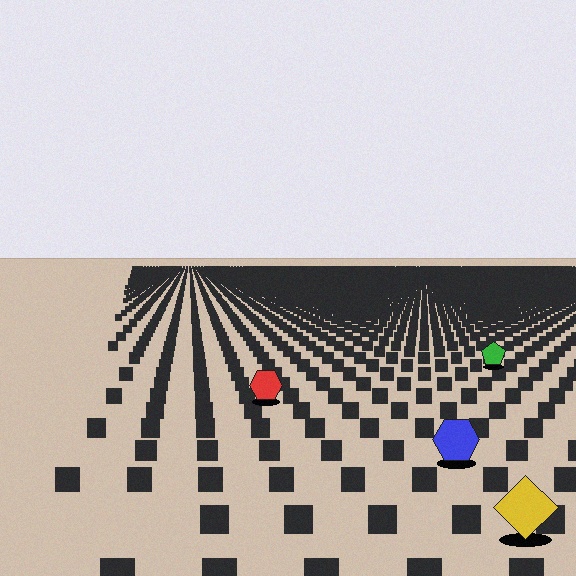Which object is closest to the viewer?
The yellow diamond is closest. The texture marks near it are larger and more spread out.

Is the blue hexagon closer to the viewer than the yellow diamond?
No. The yellow diamond is closer — you can tell from the texture gradient: the ground texture is coarser near it.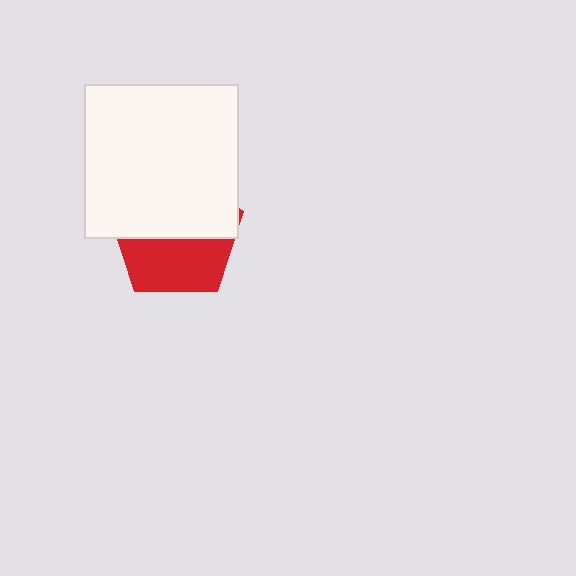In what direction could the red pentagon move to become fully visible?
The red pentagon could move down. That would shift it out from behind the white square entirely.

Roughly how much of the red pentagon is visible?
A small part of it is visible (roughly 43%).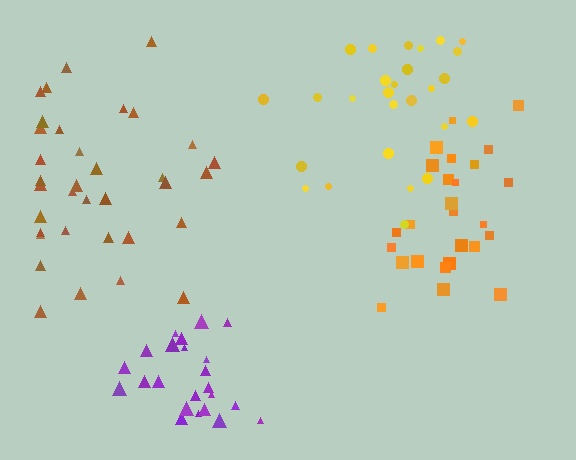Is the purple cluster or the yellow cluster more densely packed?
Purple.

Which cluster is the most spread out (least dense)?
Brown.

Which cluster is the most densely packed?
Purple.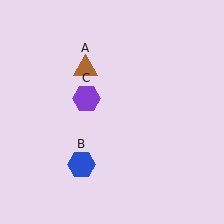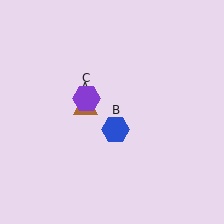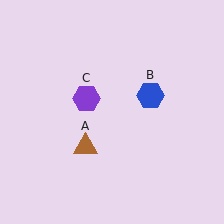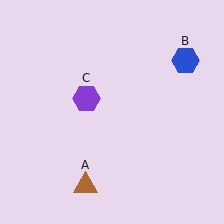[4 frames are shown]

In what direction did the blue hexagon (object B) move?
The blue hexagon (object B) moved up and to the right.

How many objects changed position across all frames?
2 objects changed position: brown triangle (object A), blue hexagon (object B).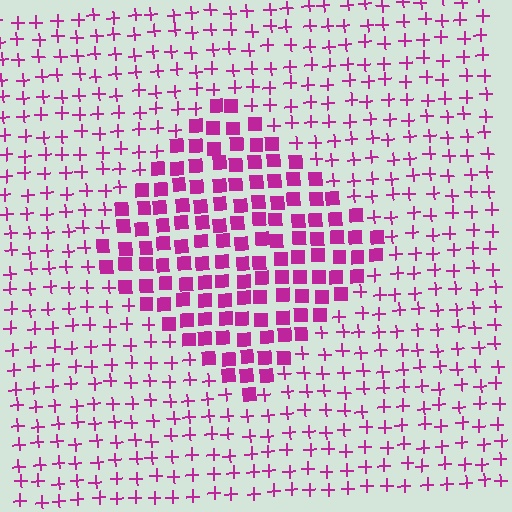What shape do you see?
I see a diamond.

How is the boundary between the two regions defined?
The boundary is defined by a change in element shape: squares inside vs. plus signs outside. All elements share the same color and spacing.